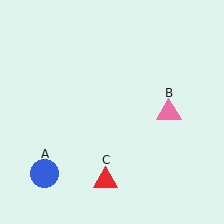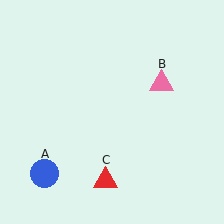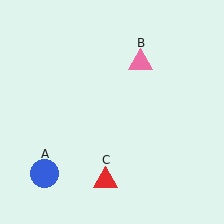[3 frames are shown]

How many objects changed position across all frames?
1 object changed position: pink triangle (object B).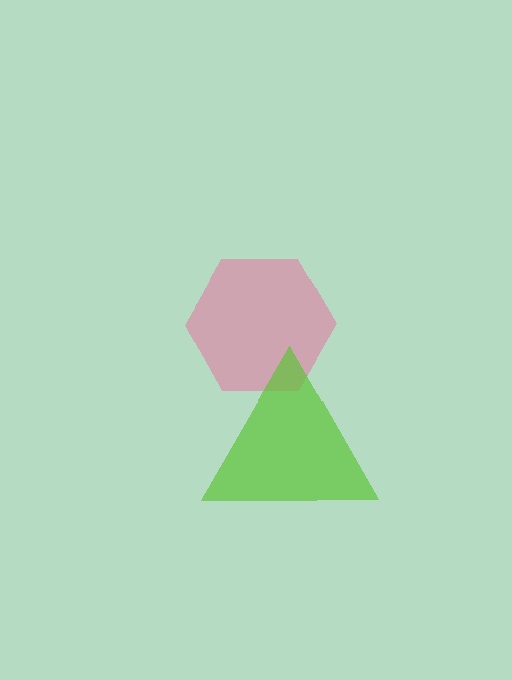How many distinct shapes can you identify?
There are 2 distinct shapes: a pink hexagon, a lime triangle.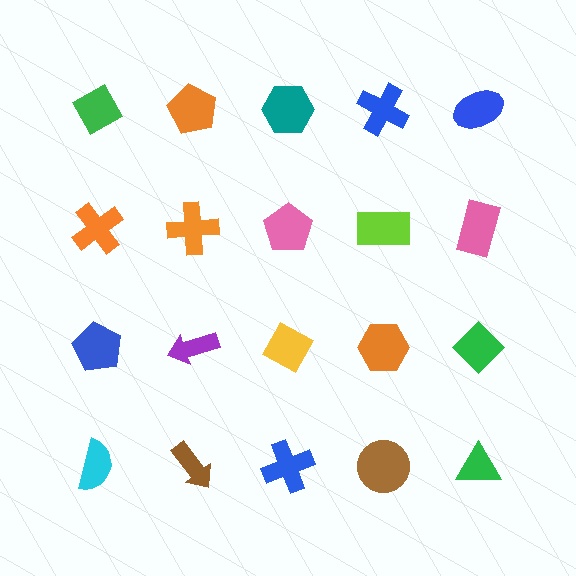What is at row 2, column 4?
A lime rectangle.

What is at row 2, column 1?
An orange cross.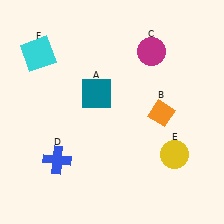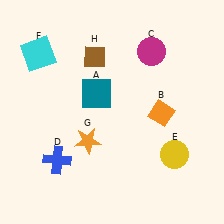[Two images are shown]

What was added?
An orange star (G), a brown diamond (H) were added in Image 2.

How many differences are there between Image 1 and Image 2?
There are 2 differences between the two images.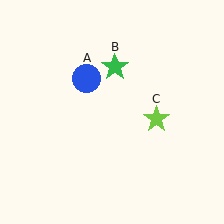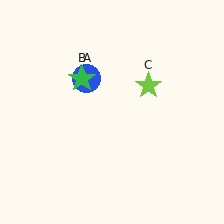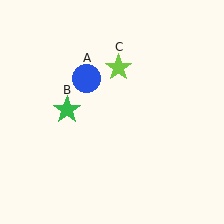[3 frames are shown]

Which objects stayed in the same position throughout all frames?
Blue circle (object A) remained stationary.